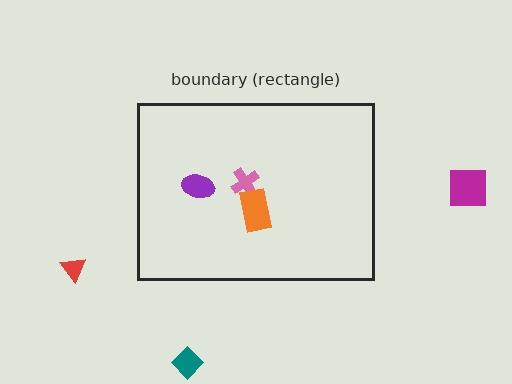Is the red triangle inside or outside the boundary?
Outside.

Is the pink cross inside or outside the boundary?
Inside.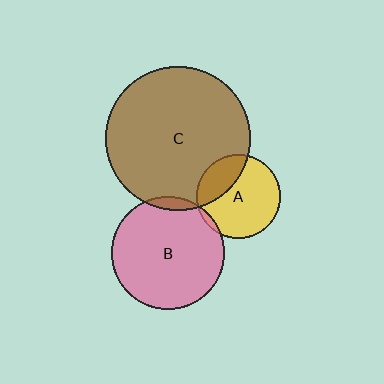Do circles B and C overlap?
Yes.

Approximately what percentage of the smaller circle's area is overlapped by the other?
Approximately 5%.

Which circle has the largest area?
Circle C (brown).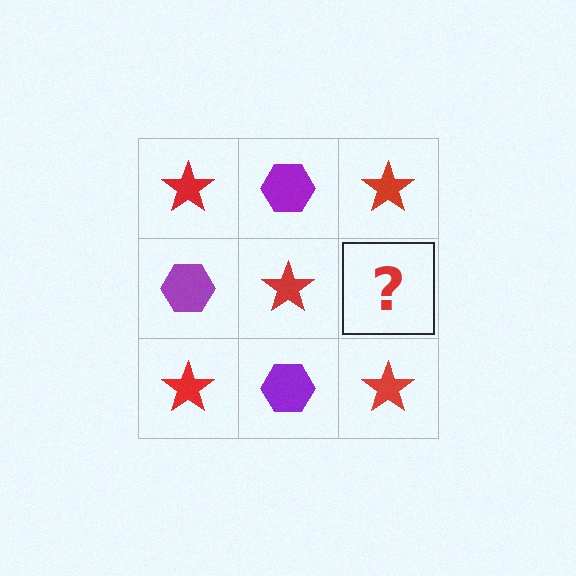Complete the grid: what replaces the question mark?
The question mark should be replaced with a purple hexagon.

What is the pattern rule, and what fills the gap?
The rule is that it alternates red star and purple hexagon in a checkerboard pattern. The gap should be filled with a purple hexagon.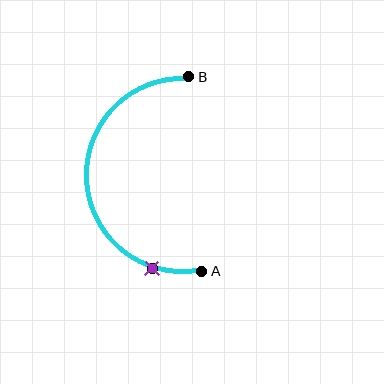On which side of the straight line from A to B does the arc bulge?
The arc bulges to the left of the straight line connecting A and B.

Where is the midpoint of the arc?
The arc midpoint is the point on the curve farthest from the straight line joining A and B. It sits to the left of that line.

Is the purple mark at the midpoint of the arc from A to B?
No. The purple mark lies on the arc but is closer to endpoint A. The arc midpoint would be at the point on the curve equidistant along the arc from both A and B.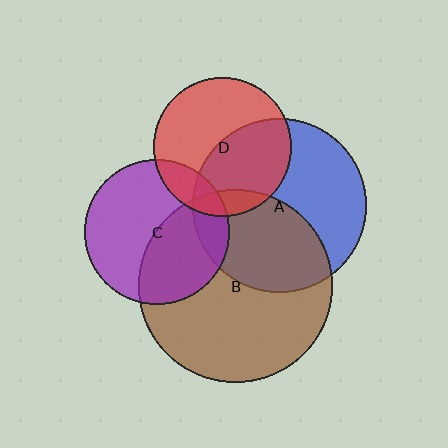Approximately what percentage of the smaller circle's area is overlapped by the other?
Approximately 15%.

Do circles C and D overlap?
Yes.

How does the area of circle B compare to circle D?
Approximately 1.9 times.